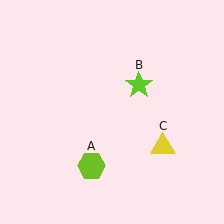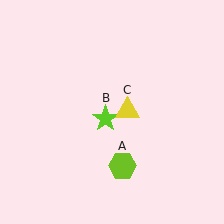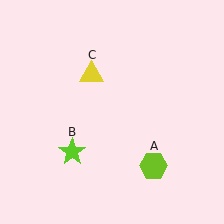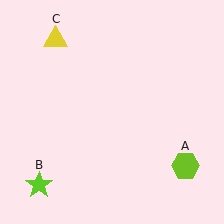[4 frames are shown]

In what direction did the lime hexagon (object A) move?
The lime hexagon (object A) moved right.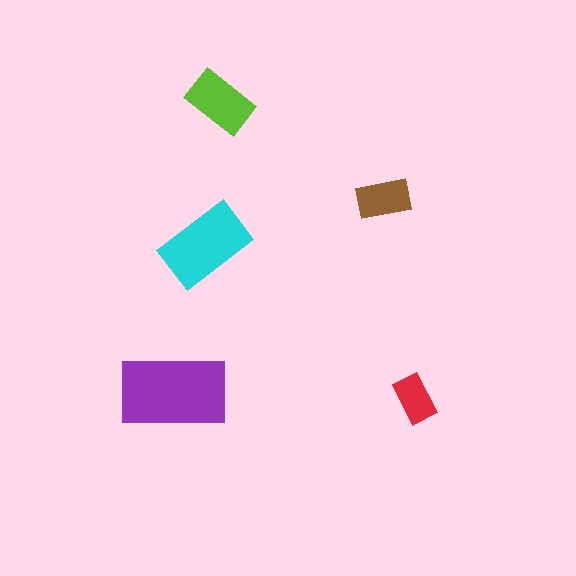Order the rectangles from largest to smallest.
the purple one, the cyan one, the lime one, the brown one, the red one.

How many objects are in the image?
There are 5 objects in the image.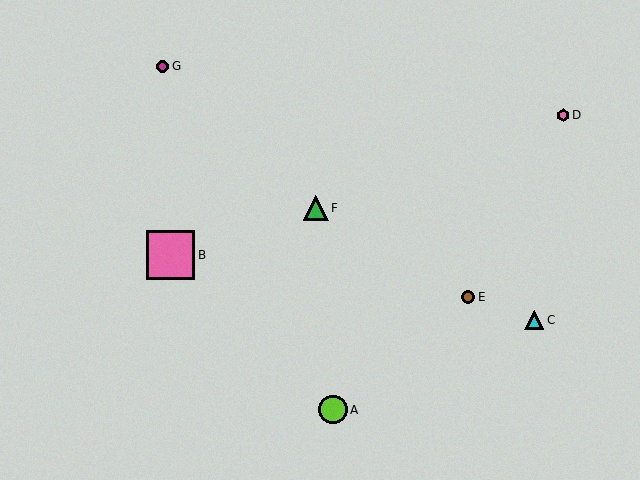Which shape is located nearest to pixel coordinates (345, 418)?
The lime circle (labeled A) at (333, 410) is nearest to that location.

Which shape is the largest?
The pink square (labeled B) is the largest.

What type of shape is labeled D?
Shape D is a pink hexagon.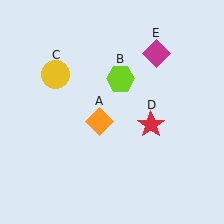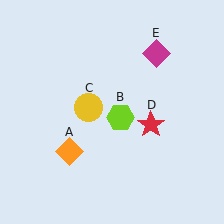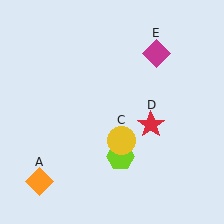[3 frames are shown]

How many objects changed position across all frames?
3 objects changed position: orange diamond (object A), lime hexagon (object B), yellow circle (object C).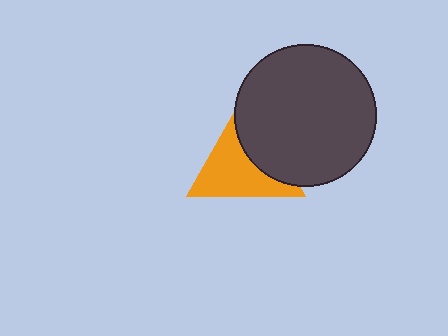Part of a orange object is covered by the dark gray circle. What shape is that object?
It is a triangle.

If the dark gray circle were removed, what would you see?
You would see the complete orange triangle.